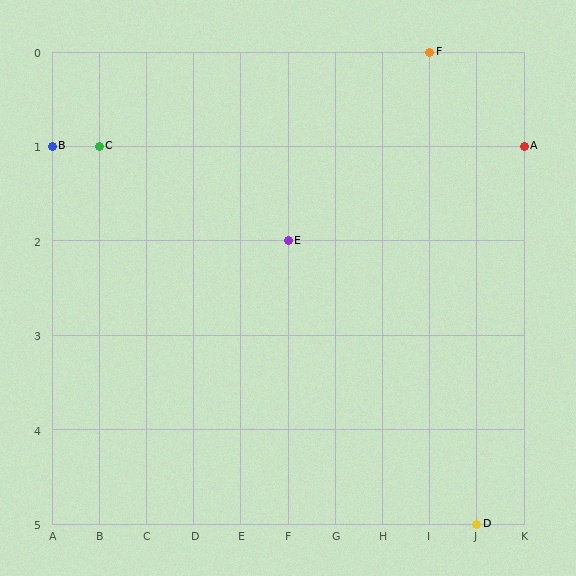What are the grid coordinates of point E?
Point E is at grid coordinates (F, 2).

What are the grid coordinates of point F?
Point F is at grid coordinates (I, 0).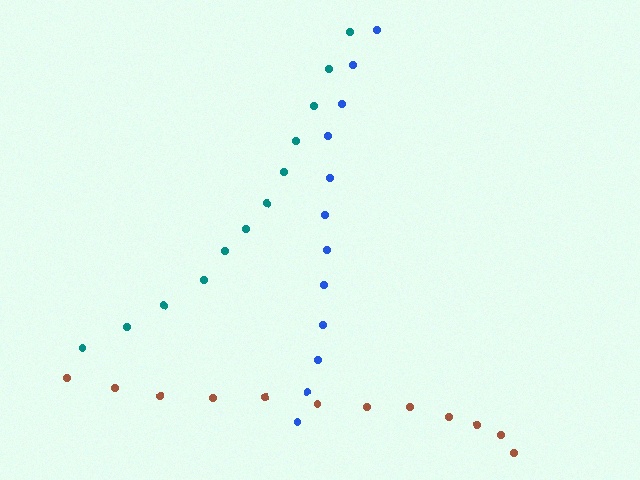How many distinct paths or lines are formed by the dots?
There are 3 distinct paths.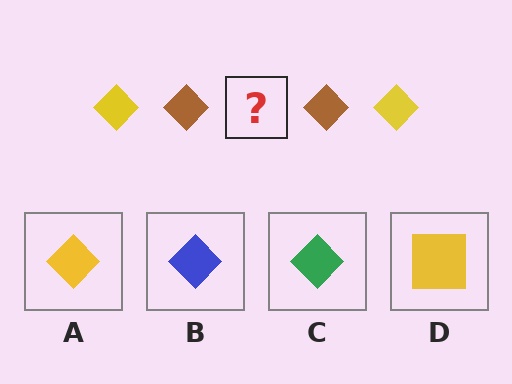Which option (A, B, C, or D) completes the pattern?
A.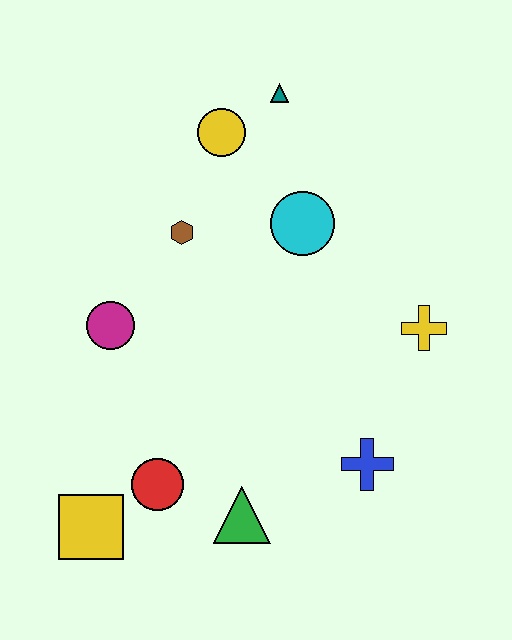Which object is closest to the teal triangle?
The yellow circle is closest to the teal triangle.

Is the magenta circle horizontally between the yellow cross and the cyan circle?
No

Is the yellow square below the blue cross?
Yes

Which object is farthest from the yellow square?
The teal triangle is farthest from the yellow square.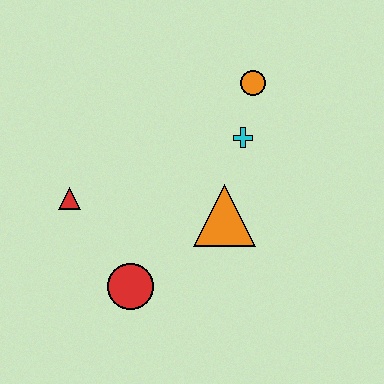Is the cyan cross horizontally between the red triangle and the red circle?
No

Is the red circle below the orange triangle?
Yes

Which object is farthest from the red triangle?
The orange circle is farthest from the red triangle.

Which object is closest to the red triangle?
The red circle is closest to the red triangle.